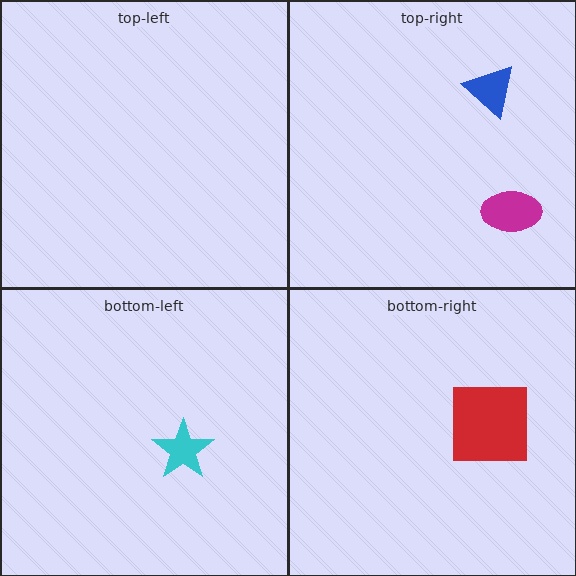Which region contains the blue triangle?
The top-right region.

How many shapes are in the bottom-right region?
1.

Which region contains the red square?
The bottom-right region.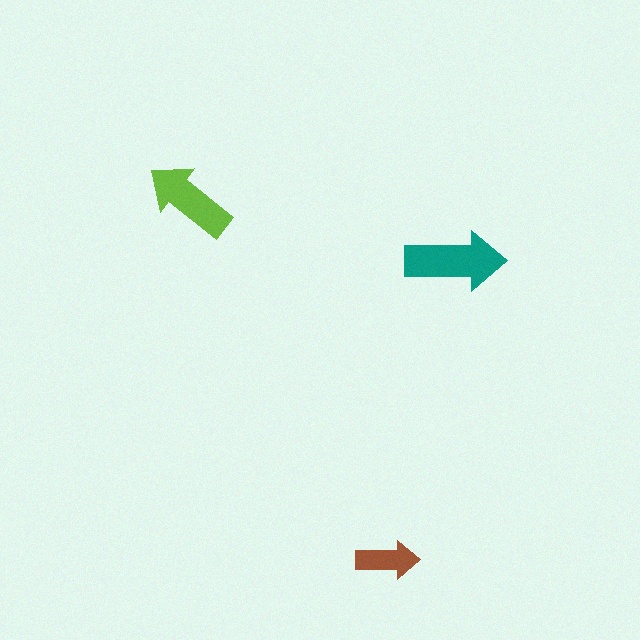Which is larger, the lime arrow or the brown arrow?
The lime one.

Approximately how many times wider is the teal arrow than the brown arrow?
About 1.5 times wider.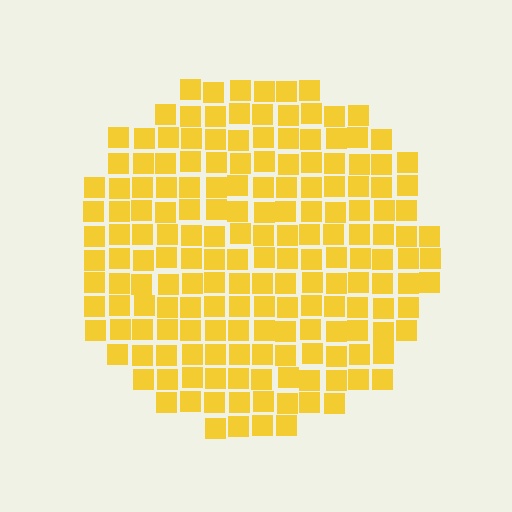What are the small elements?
The small elements are squares.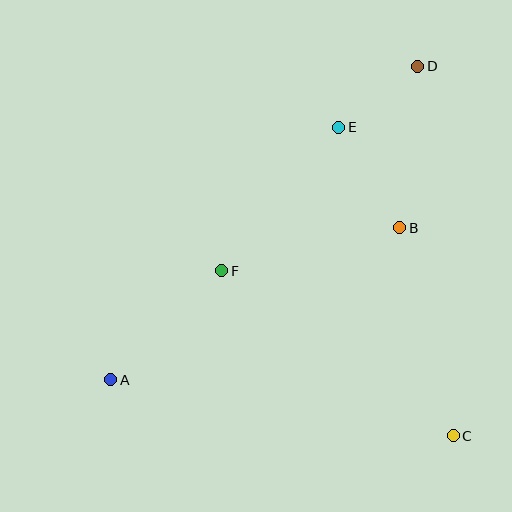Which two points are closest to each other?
Points D and E are closest to each other.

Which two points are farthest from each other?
Points A and D are farthest from each other.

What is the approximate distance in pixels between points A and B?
The distance between A and B is approximately 327 pixels.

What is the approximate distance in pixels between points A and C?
The distance between A and C is approximately 347 pixels.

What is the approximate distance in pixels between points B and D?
The distance between B and D is approximately 163 pixels.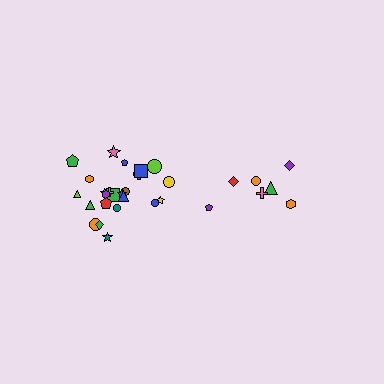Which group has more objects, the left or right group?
The left group.